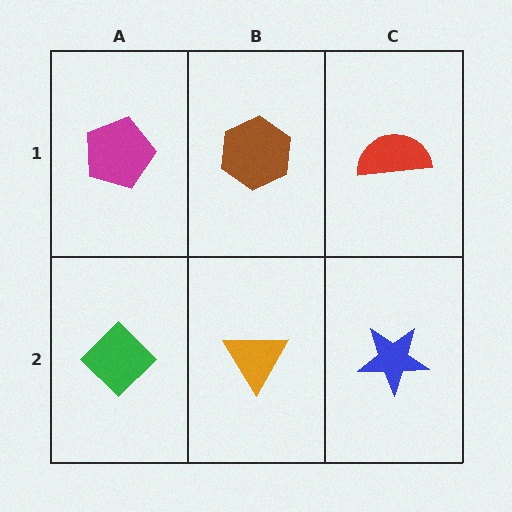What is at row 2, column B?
An orange triangle.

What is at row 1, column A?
A magenta pentagon.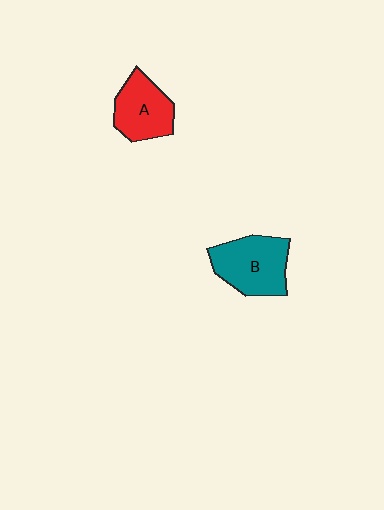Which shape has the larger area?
Shape B (teal).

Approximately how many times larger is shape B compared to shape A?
Approximately 1.2 times.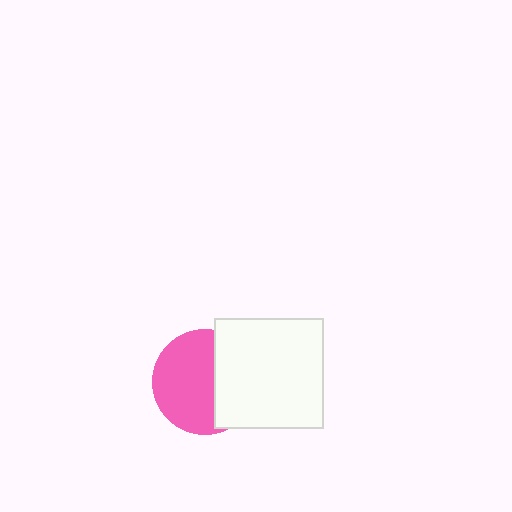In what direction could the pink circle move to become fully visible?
The pink circle could move left. That would shift it out from behind the white square entirely.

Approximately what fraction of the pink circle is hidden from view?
Roughly 39% of the pink circle is hidden behind the white square.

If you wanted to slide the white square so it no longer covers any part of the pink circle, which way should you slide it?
Slide it right — that is the most direct way to separate the two shapes.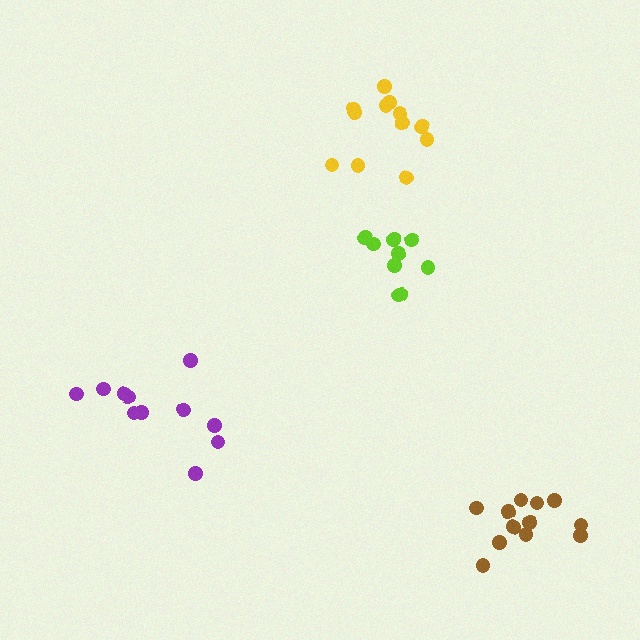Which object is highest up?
The yellow cluster is topmost.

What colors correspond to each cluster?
The clusters are colored: brown, lime, yellow, purple.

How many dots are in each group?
Group 1: 12 dots, Group 2: 9 dots, Group 3: 12 dots, Group 4: 11 dots (44 total).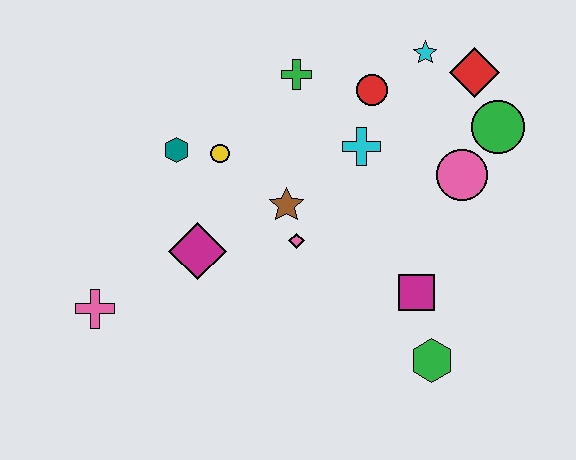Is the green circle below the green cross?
Yes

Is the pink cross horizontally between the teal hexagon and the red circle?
No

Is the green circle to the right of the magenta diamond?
Yes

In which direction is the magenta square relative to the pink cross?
The magenta square is to the right of the pink cross.